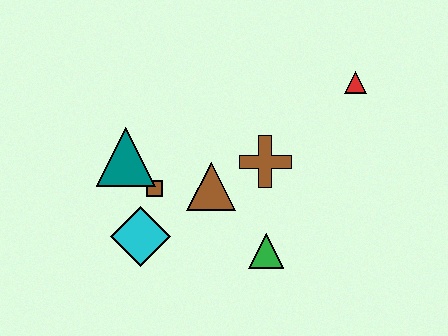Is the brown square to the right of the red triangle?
No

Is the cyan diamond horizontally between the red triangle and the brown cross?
No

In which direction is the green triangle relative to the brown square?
The green triangle is to the right of the brown square.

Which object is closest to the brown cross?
The brown triangle is closest to the brown cross.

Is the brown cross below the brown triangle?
No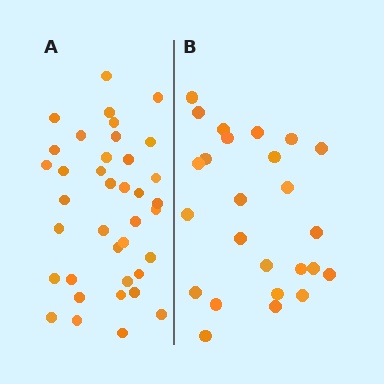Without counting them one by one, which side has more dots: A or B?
Region A (the left region) has more dots.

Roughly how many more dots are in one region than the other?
Region A has approximately 15 more dots than region B.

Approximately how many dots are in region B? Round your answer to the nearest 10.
About 20 dots. (The exact count is 25, which rounds to 20.)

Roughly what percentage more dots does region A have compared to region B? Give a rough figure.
About 50% more.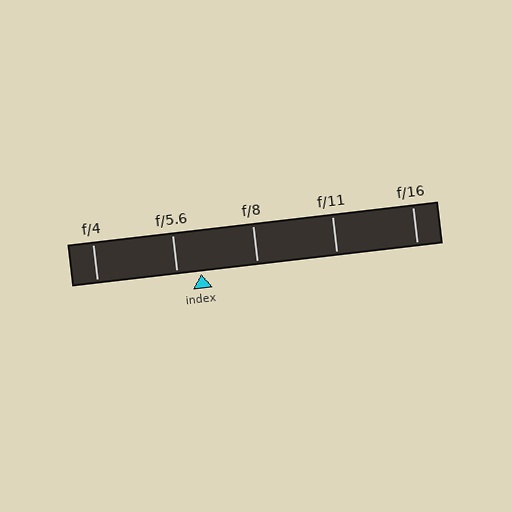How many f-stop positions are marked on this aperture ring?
There are 5 f-stop positions marked.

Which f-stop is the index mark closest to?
The index mark is closest to f/5.6.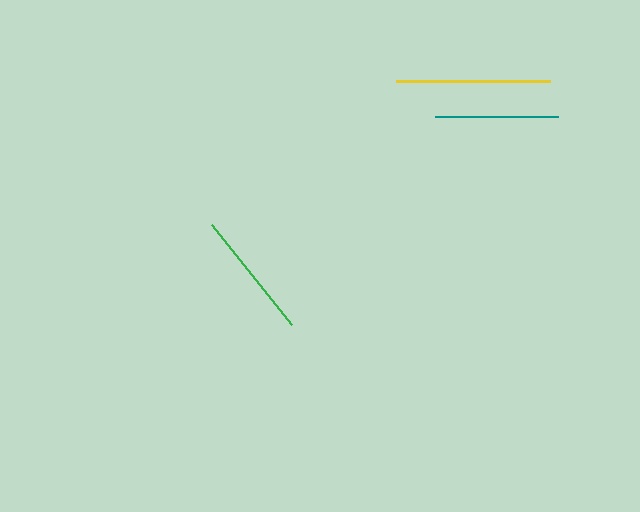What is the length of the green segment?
The green segment is approximately 128 pixels long.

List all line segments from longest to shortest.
From longest to shortest: yellow, green, teal.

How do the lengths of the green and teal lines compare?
The green and teal lines are approximately the same length.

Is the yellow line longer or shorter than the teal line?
The yellow line is longer than the teal line.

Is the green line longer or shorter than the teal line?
The green line is longer than the teal line.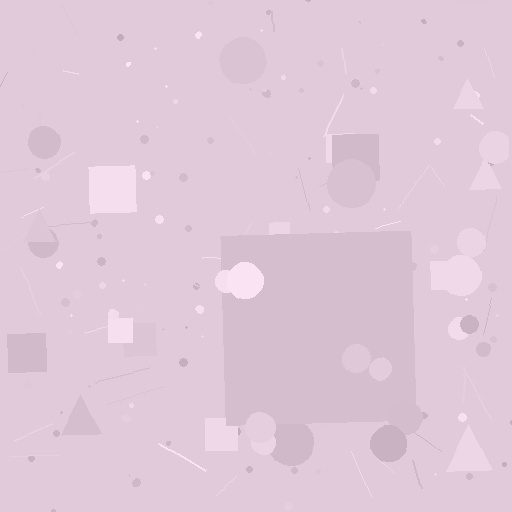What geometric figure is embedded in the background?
A square is embedded in the background.